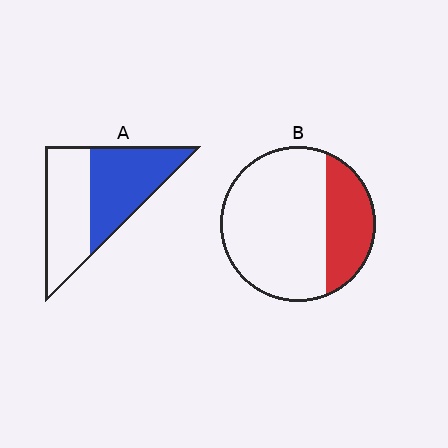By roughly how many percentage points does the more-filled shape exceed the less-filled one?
By roughly 25 percentage points (A over B).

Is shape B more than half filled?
No.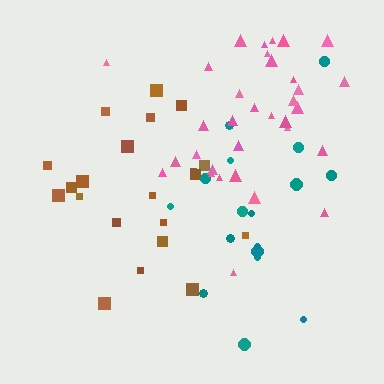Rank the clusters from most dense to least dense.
pink, brown, teal.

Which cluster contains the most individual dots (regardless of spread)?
Pink (33).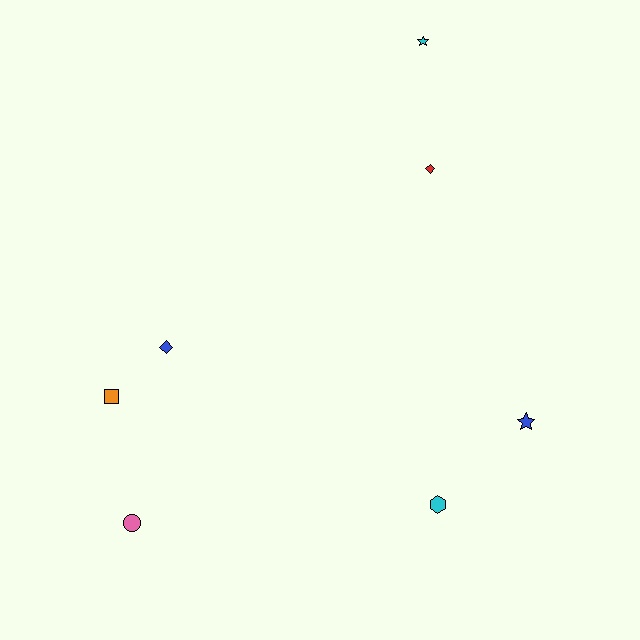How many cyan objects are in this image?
There are 2 cyan objects.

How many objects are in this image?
There are 7 objects.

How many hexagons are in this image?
There is 1 hexagon.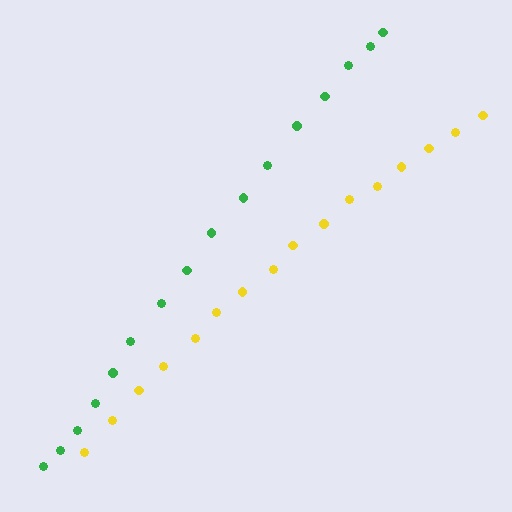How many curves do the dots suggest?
There are 2 distinct paths.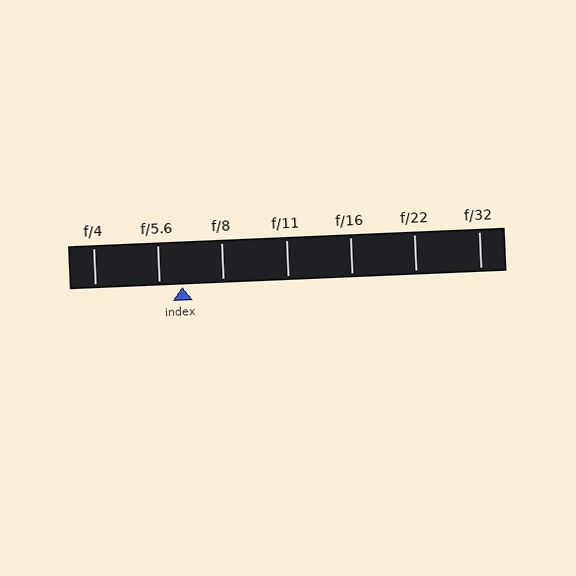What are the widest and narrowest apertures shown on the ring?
The widest aperture shown is f/4 and the narrowest is f/32.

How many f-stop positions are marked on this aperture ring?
There are 7 f-stop positions marked.